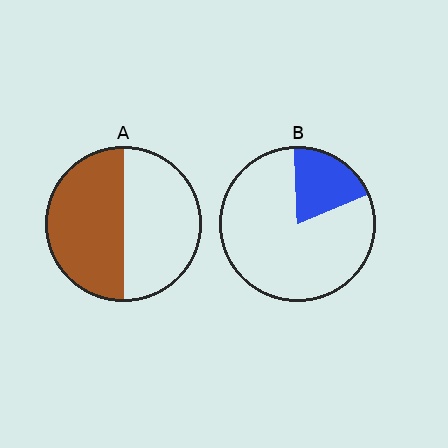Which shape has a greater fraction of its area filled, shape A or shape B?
Shape A.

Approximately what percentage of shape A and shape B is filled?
A is approximately 50% and B is approximately 20%.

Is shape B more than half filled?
No.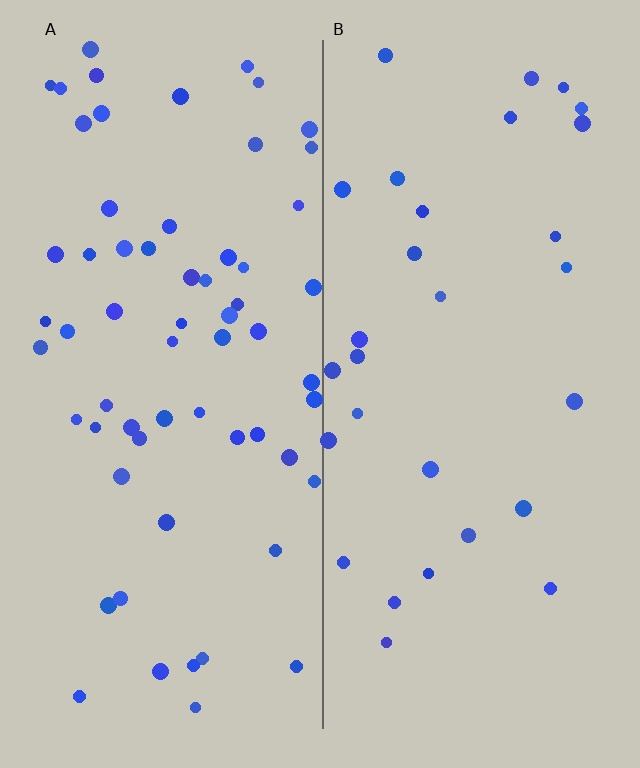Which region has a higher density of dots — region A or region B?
A (the left).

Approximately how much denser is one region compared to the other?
Approximately 2.1× — region A over region B.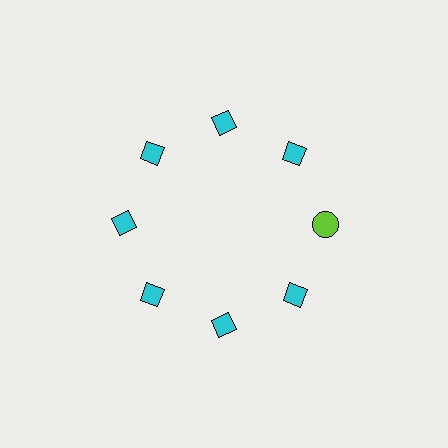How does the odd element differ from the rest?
It differs in both color (lime instead of cyan) and shape (circle instead of diamond).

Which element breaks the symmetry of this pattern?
The lime circle at roughly the 3 o'clock position breaks the symmetry. All other shapes are cyan diamonds.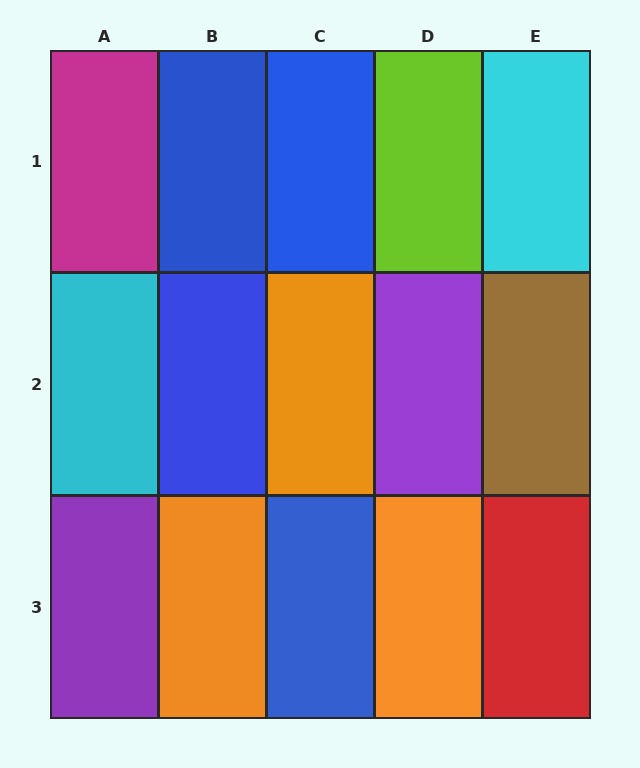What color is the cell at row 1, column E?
Cyan.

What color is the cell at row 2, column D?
Purple.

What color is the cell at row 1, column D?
Lime.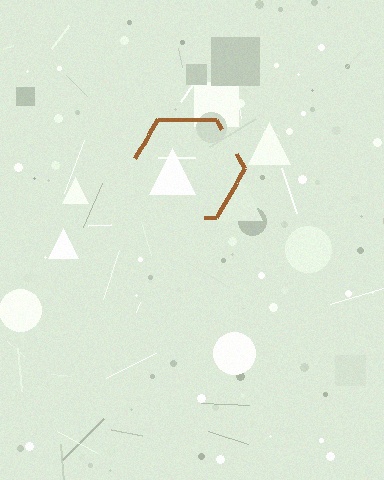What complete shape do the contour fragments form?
The contour fragments form a hexagon.